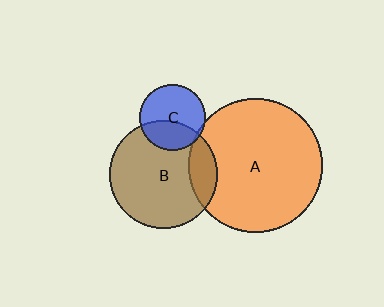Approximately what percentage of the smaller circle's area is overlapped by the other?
Approximately 5%.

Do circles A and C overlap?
Yes.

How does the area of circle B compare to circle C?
Approximately 2.7 times.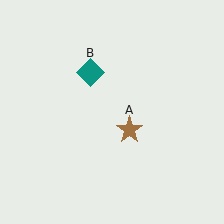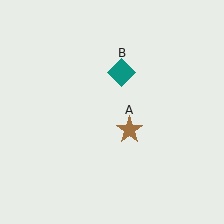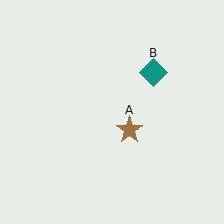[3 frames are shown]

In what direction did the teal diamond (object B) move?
The teal diamond (object B) moved right.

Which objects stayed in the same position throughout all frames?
Brown star (object A) remained stationary.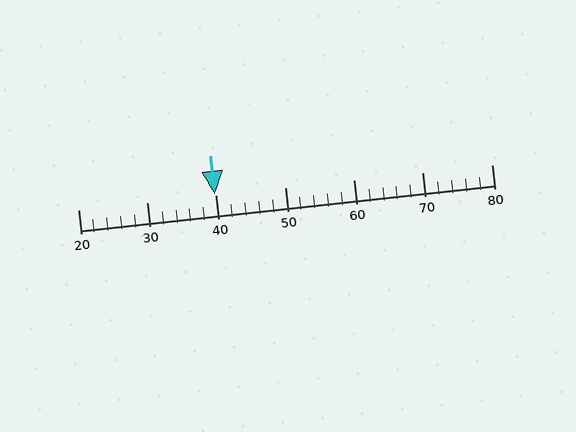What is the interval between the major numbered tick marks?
The major tick marks are spaced 10 units apart.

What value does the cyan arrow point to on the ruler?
The cyan arrow points to approximately 40.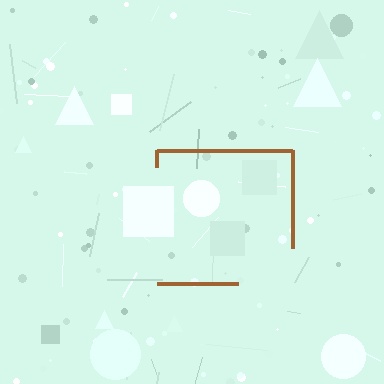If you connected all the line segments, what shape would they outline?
They would outline a square.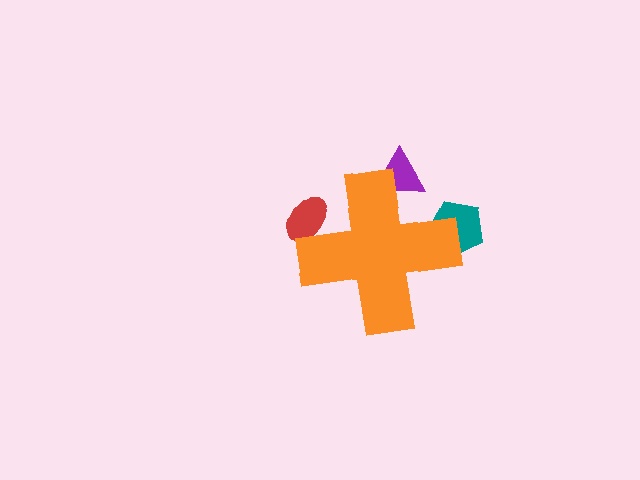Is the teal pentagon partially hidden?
Yes, the teal pentagon is partially hidden behind the orange cross.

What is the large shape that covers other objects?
An orange cross.